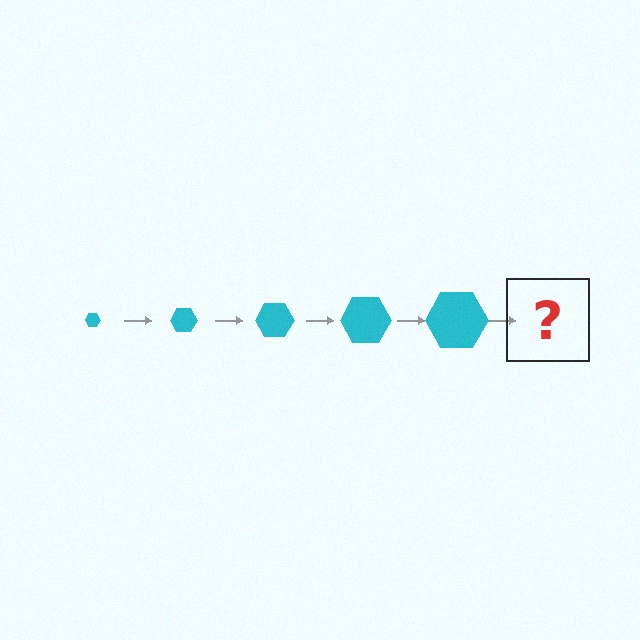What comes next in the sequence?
The next element should be a cyan hexagon, larger than the previous one.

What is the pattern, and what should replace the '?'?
The pattern is that the hexagon gets progressively larger each step. The '?' should be a cyan hexagon, larger than the previous one.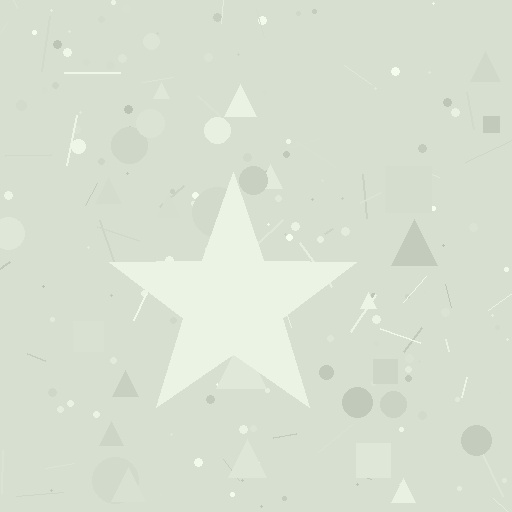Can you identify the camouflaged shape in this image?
The camouflaged shape is a star.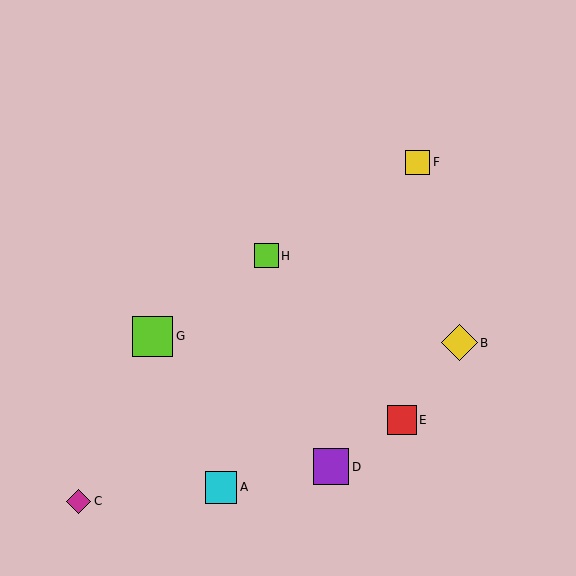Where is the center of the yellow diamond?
The center of the yellow diamond is at (459, 343).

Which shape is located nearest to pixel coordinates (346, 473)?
The purple square (labeled D) at (331, 467) is nearest to that location.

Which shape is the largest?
The lime square (labeled G) is the largest.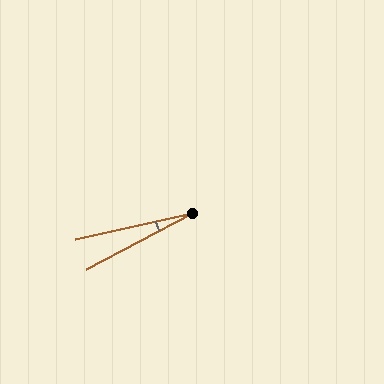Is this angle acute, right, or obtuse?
It is acute.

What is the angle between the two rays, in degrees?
Approximately 15 degrees.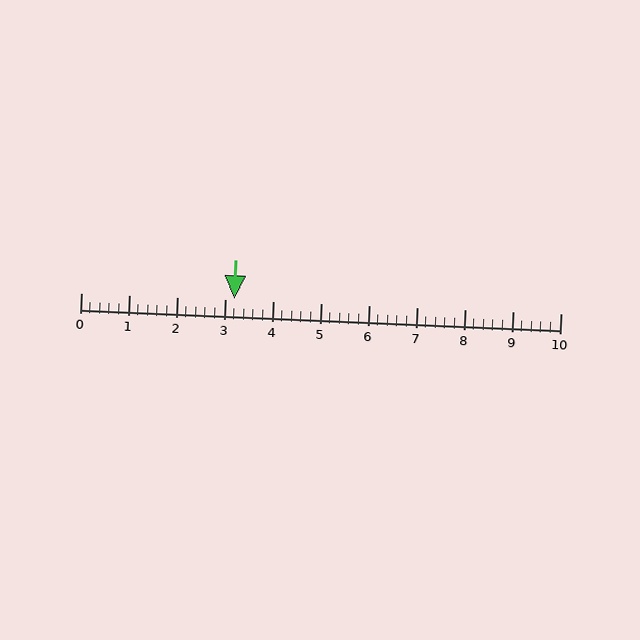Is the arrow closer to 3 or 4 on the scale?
The arrow is closer to 3.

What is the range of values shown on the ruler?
The ruler shows values from 0 to 10.